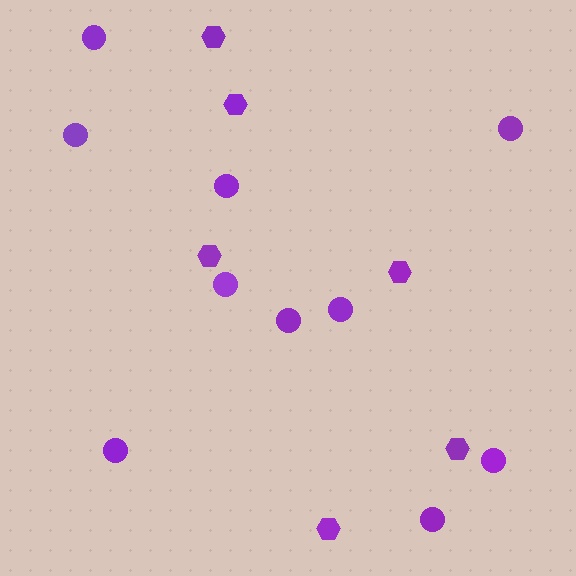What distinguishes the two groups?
There are 2 groups: one group of hexagons (6) and one group of circles (10).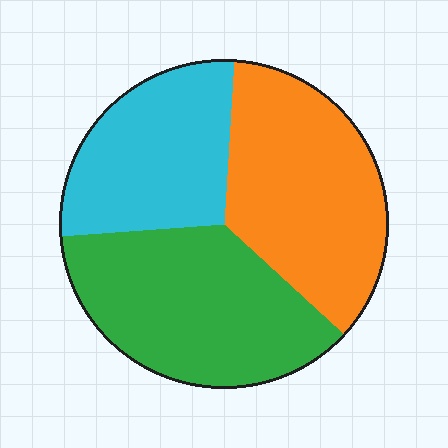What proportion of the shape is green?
Green takes up between a quarter and a half of the shape.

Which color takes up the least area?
Cyan, at roughly 25%.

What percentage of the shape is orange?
Orange covers roughly 35% of the shape.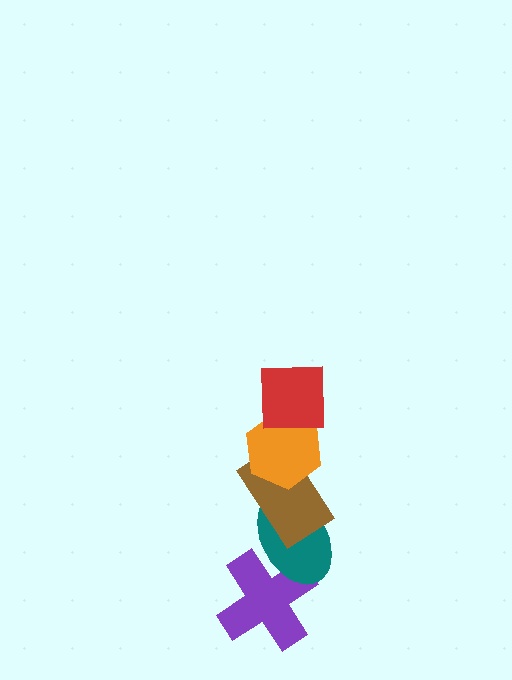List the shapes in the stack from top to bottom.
From top to bottom: the red square, the orange hexagon, the brown rectangle, the teal ellipse, the purple cross.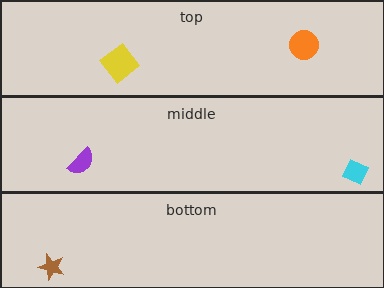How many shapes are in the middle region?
2.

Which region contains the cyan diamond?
The middle region.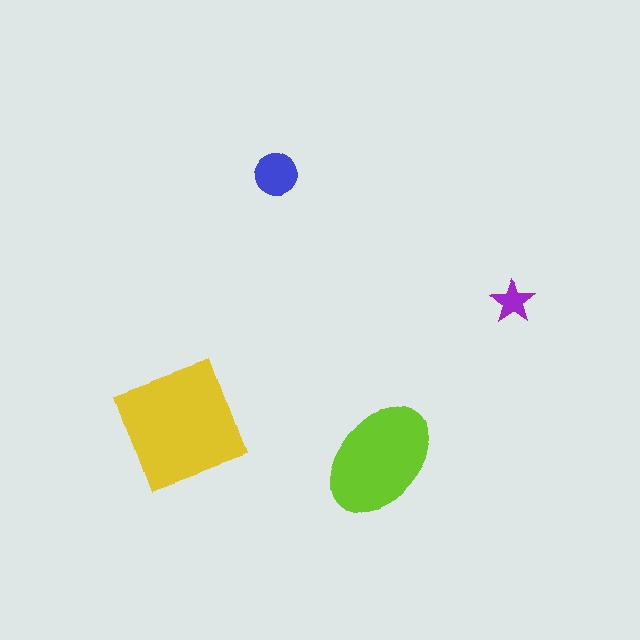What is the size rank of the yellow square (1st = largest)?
1st.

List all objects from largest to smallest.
The yellow square, the lime ellipse, the blue circle, the purple star.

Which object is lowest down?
The lime ellipse is bottommost.